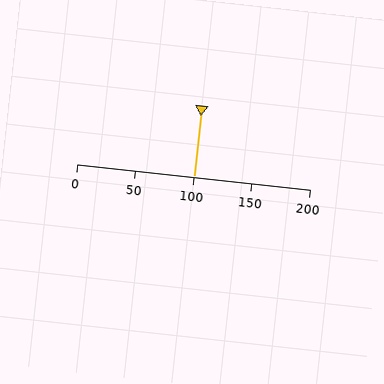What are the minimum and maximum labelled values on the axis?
The axis runs from 0 to 200.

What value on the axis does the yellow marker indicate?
The marker indicates approximately 100.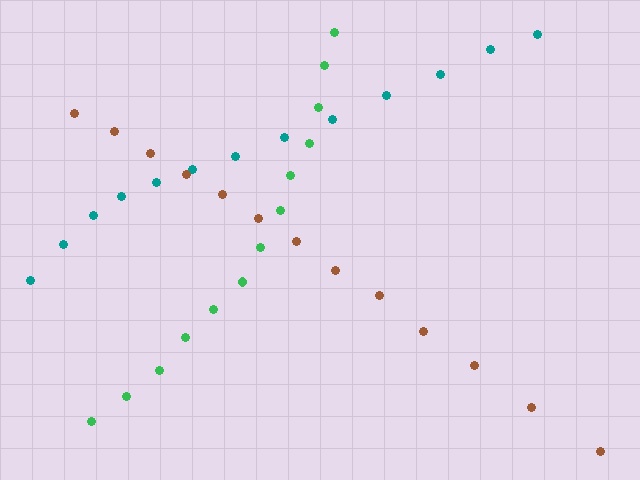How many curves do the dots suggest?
There are 3 distinct paths.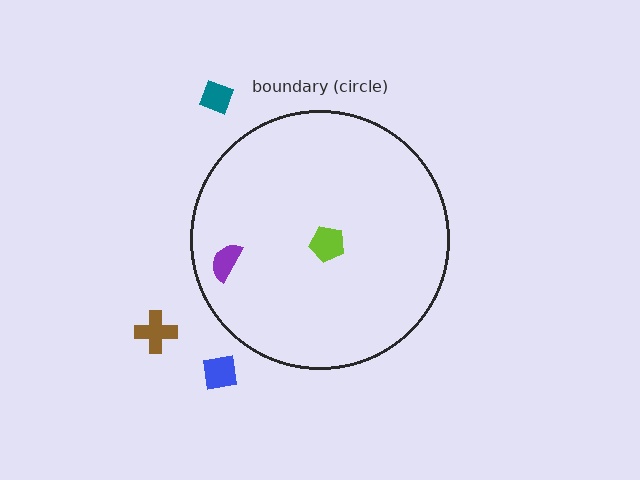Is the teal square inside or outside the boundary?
Outside.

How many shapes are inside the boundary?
2 inside, 3 outside.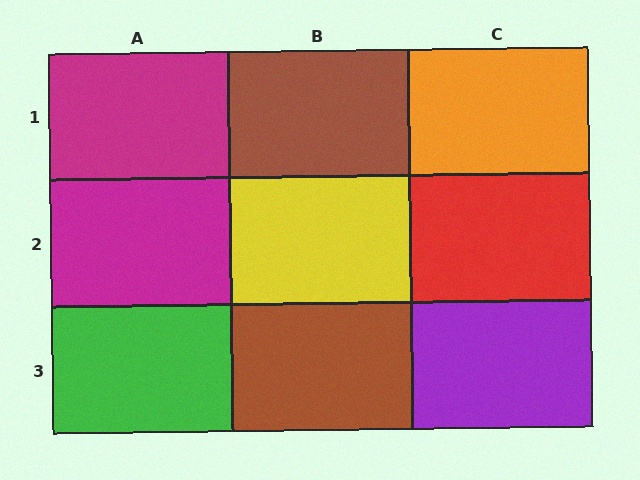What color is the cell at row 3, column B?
Brown.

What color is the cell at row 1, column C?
Orange.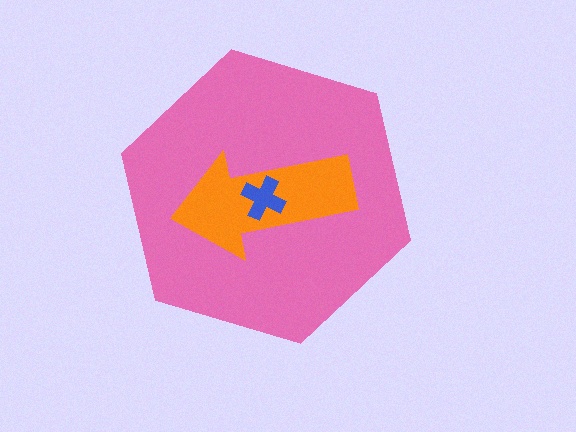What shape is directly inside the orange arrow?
The blue cross.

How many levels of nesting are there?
3.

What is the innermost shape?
The blue cross.